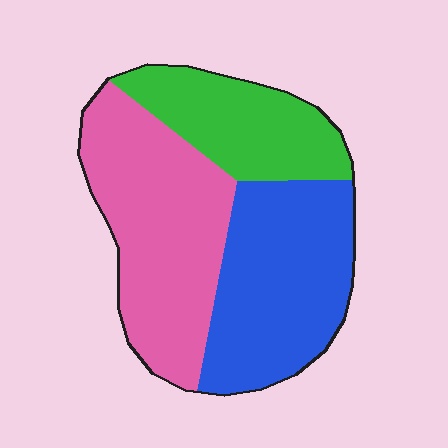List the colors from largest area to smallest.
From largest to smallest: pink, blue, green.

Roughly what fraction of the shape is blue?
Blue covers roughly 35% of the shape.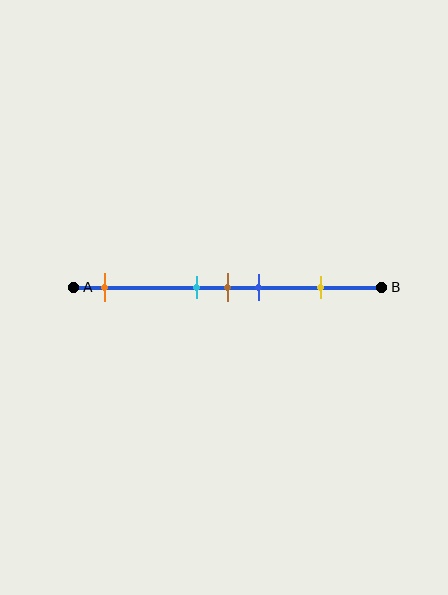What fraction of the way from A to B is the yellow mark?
The yellow mark is approximately 80% (0.8) of the way from A to B.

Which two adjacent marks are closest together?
The cyan and brown marks are the closest adjacent pair.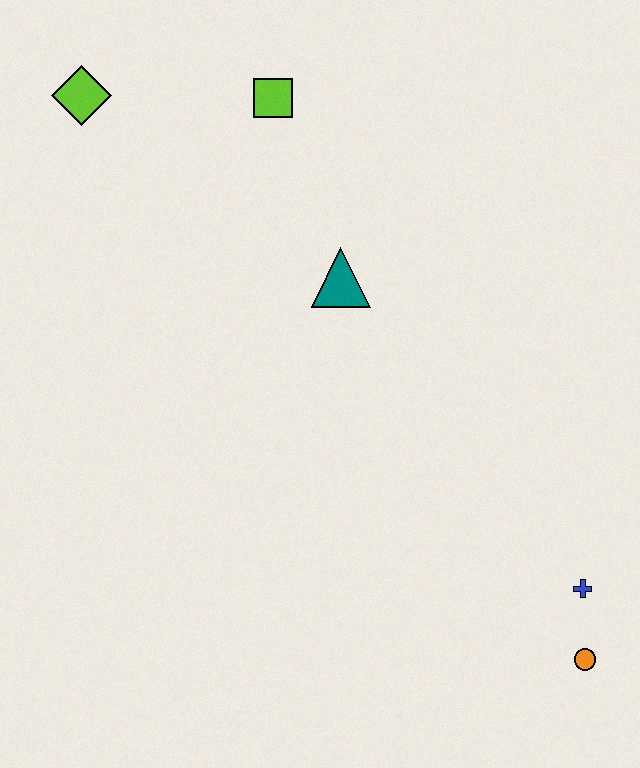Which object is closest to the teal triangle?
The lime square is closest to the teal triangle.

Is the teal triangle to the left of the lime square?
No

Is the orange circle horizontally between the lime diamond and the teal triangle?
No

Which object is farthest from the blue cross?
The lime diamond is farthest from the blue cross.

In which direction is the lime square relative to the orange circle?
The lime square is above the orange circle.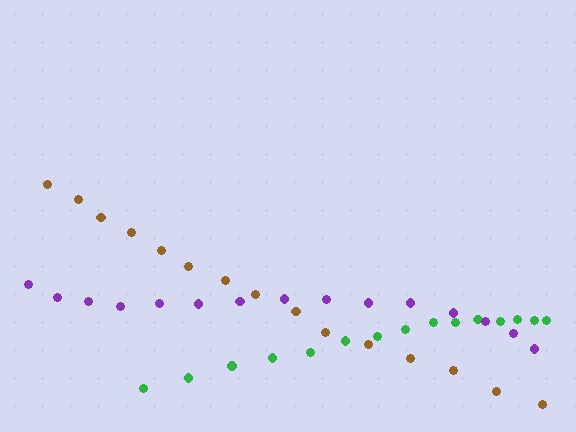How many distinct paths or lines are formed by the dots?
There are 3 distinct paths.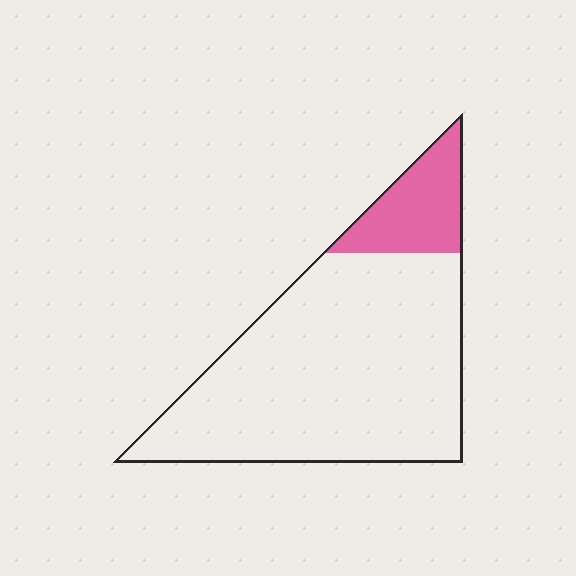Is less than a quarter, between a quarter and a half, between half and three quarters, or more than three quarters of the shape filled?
Less than a quarter.